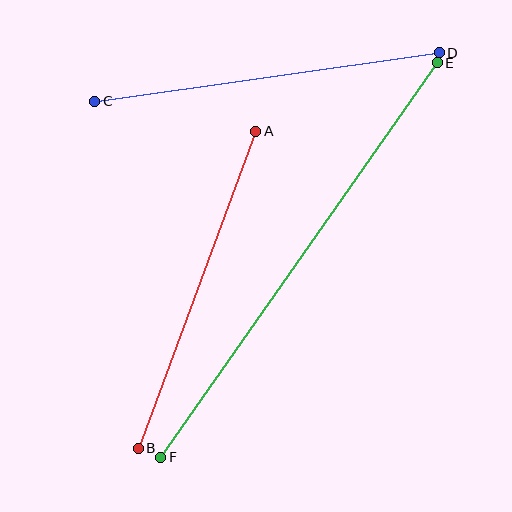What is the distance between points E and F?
The distance is approximately 482 pixels.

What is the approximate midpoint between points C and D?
The midpoint is at approximately (267, 77) pixels.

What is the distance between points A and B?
The distance is approximately 338 pixels.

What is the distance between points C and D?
The distance is approximately 348 pixels.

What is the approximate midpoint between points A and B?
The midpoint is at approximately (197, 290) pixels.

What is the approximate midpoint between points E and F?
The midpoint is at approximately (299, 260) pixels.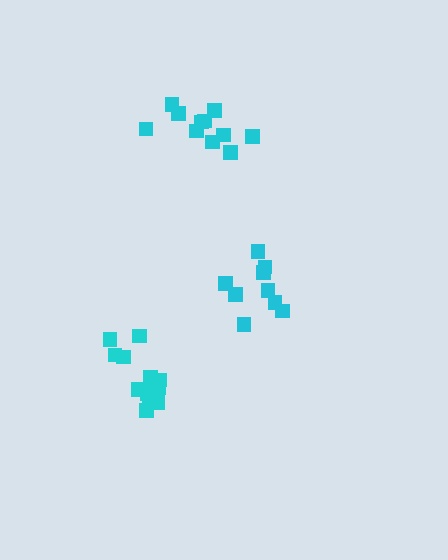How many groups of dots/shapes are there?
There are 3 groups.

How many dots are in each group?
Group 1: 13 dots, Group 2: 11 dots, Group 3: 9 dots (33 total).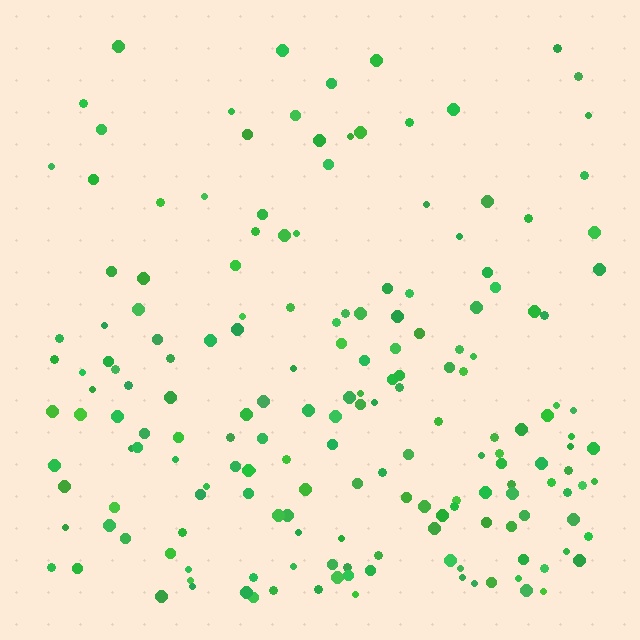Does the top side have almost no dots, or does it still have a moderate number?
Still a moderate number, just noticeably fewer than the bottom.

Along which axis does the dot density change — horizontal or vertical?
Vertical.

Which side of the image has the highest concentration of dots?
The bottom.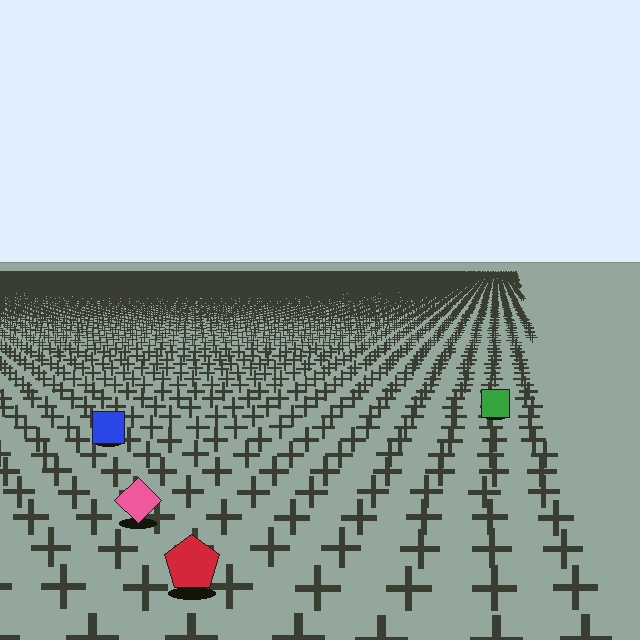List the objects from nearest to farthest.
From nearest to farthest: the red pentagon, the pink diamond, the blue square, the green square.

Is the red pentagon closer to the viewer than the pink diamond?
Yes. The red pentagon is closer — you can tell from the texture gradient: the ground texture is coarser near it.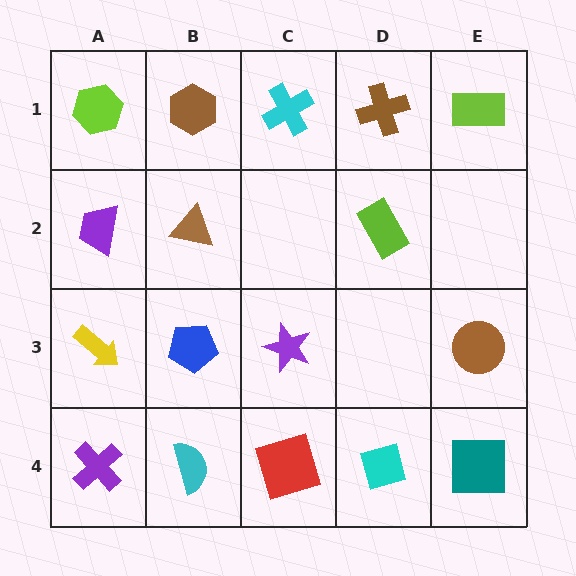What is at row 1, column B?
A brown hexagon.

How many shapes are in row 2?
3 shapes.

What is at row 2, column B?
A brown triangle.